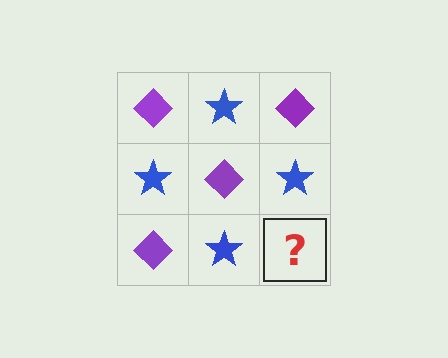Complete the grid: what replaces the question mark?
The question mark should be replaced with a purple diamond.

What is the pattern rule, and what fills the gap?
The rule is that it alternates purple diamond and blue star in a checkerboard pattern. The gap should be filled with a purple diamond.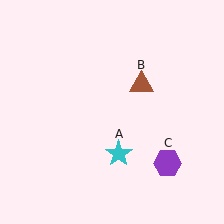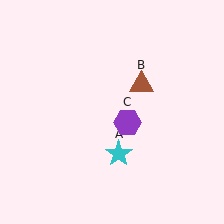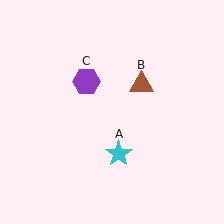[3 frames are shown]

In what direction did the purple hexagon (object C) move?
The purple hexagon (object C) moved up and to the left.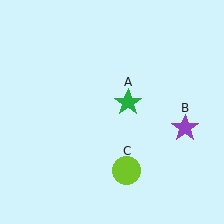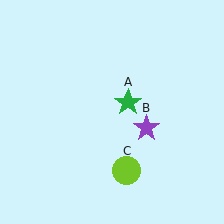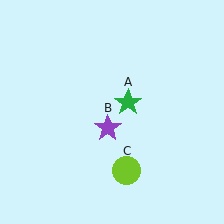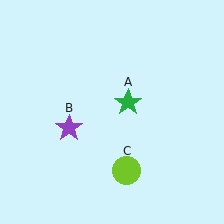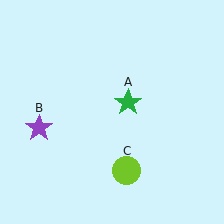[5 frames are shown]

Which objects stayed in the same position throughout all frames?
Green star (object A) and lime circle (object C) remained stationary.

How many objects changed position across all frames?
1 object changed position: purple star (object B).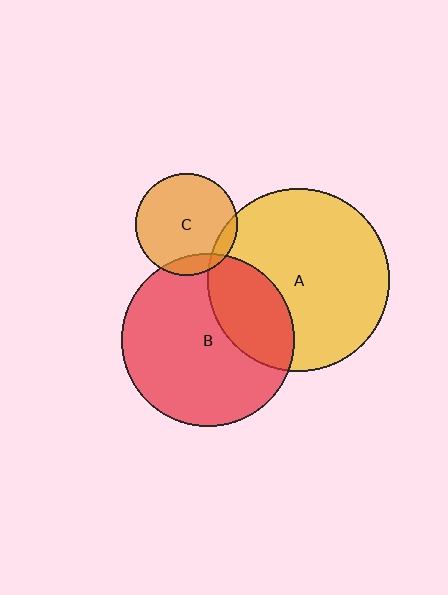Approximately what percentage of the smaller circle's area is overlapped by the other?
Approximately 10%.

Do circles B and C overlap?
Yes.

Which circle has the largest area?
Circle A (yellow).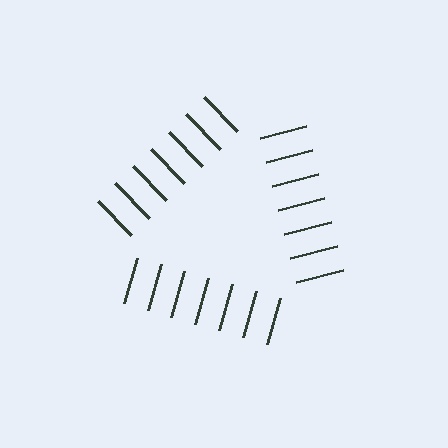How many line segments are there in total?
21 — 7 along each of the 3 edges.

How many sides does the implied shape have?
3 sides — the line-ends trace a triangle.